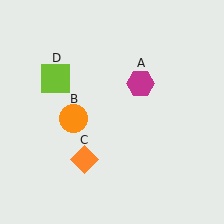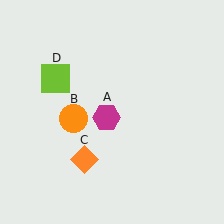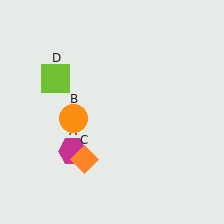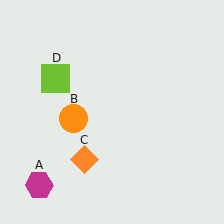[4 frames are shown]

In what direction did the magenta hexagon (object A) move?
The magenta hexagon (object A) moved down and to the left.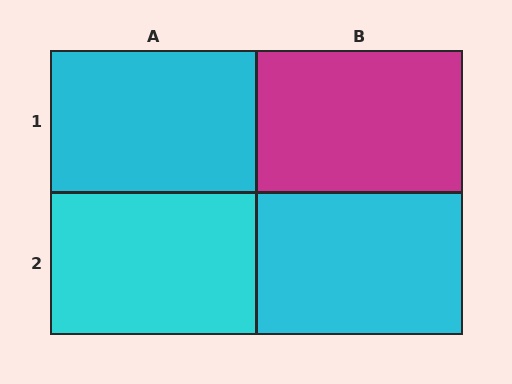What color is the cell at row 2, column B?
Cyan.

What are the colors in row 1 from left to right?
Cyan, magenta.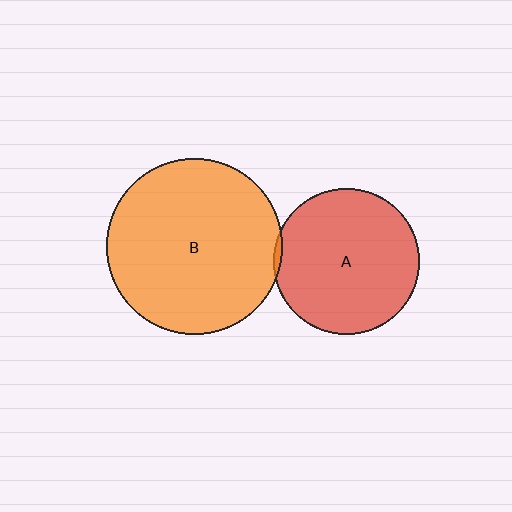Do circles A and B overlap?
Yes.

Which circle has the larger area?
Circle B (orange).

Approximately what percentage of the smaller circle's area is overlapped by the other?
Approximately 5%.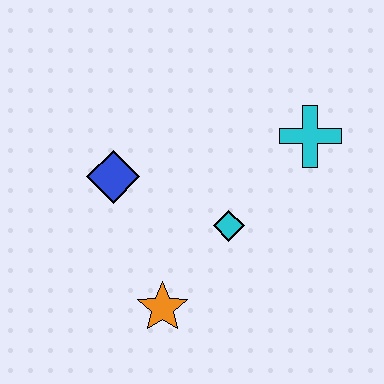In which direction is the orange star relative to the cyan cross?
The orange star is below the cyan cross.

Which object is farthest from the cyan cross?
The orange star is farthest from the cyan cross.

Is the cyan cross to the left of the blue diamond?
No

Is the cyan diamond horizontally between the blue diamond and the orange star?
No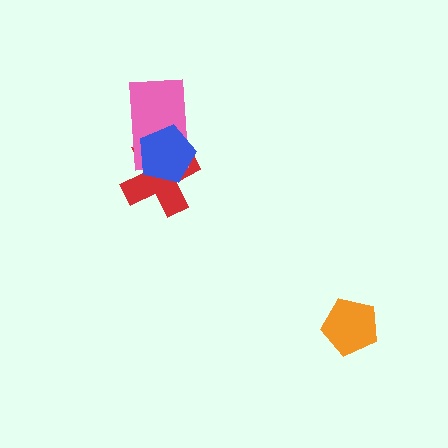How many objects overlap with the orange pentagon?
0 objects overlap with the orange pentagon.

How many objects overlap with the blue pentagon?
2 objects overlap with the blue pentagon.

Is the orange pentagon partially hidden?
No, no other shape covers it.